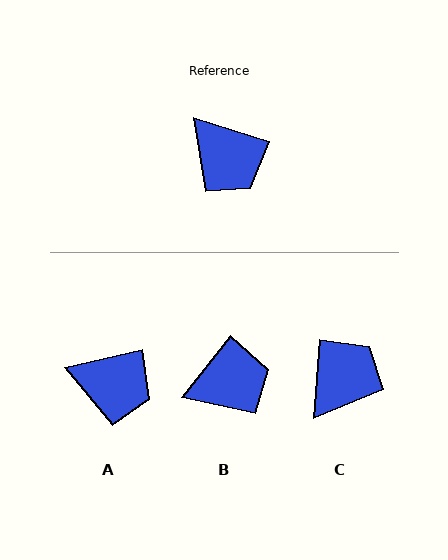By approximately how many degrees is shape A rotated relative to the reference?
Approximately 30 degrees counter-clockwise.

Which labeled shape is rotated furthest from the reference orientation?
C, about 103 degrees away.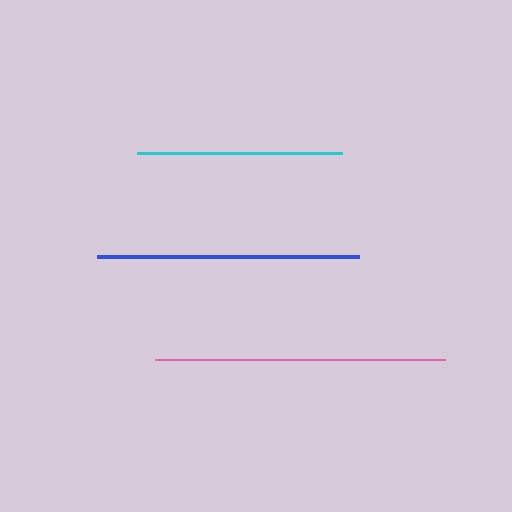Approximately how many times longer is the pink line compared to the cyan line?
The pink line is approximately 1.4 times the length of the cyan line.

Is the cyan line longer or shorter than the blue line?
The blue line is longer than the cyan line.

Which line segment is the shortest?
The cyan line is the shortest at approximately 205 pixels.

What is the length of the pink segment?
The pink segment is approximately 291 pixels long.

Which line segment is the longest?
The pink line is the longest at approximately 291 pixels.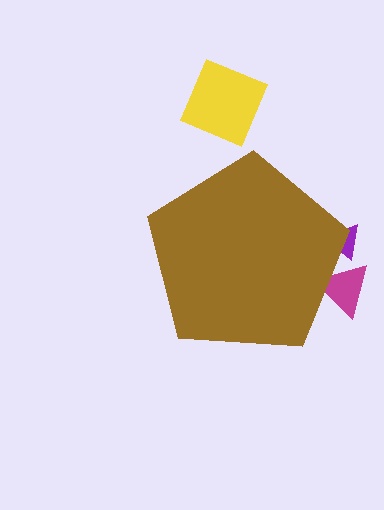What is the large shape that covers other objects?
A brown pentagon.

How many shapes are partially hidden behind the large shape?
2 shapes are partially hidden.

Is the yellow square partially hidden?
No, the yellow square is fully visible.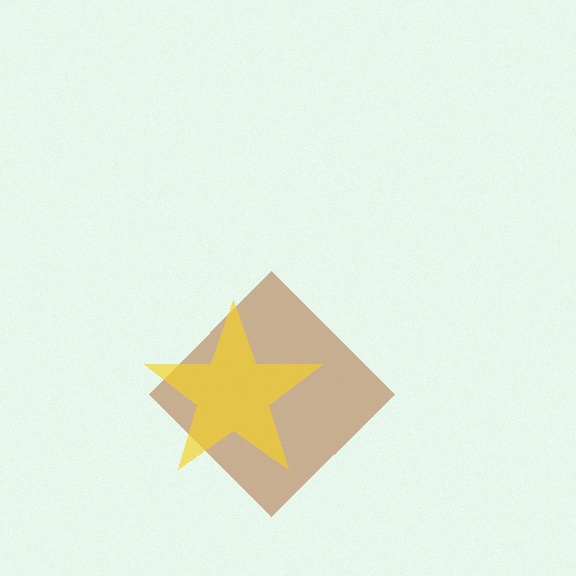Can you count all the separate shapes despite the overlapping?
Yes, there are 2 separate shapes.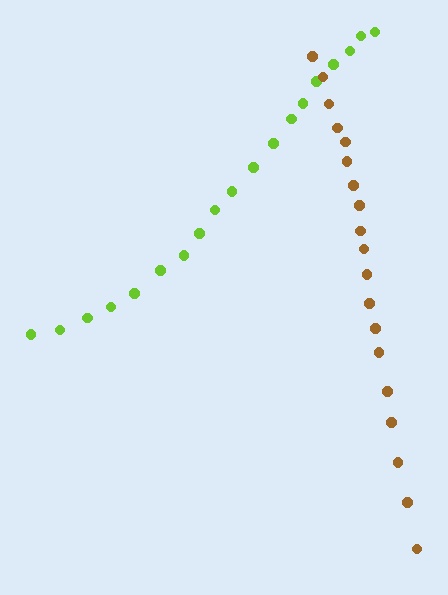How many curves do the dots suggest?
There are 2 distinct paths.